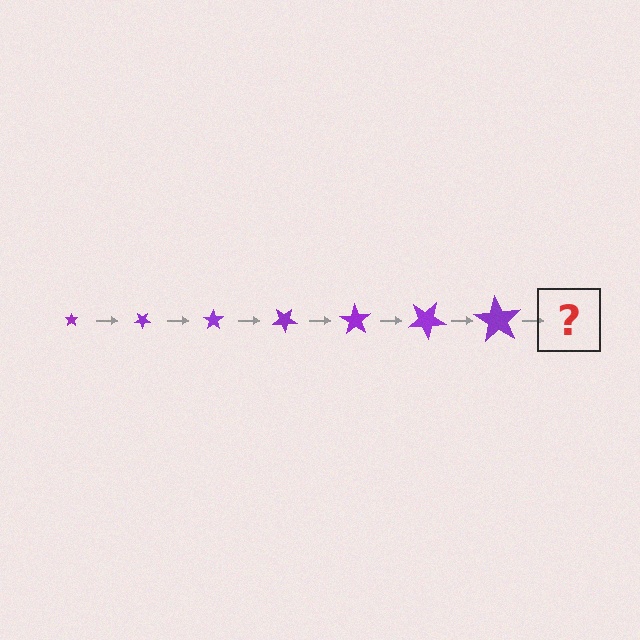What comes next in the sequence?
The next element should be a star, larger than the previous one and rotated 245 degrees from the start.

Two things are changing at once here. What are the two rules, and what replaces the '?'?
The two rules are that the star grows larger each step and it rotates 35 degrees each step. The '?' should be a star, larger than the previous one and rotated 245 degrees from the start.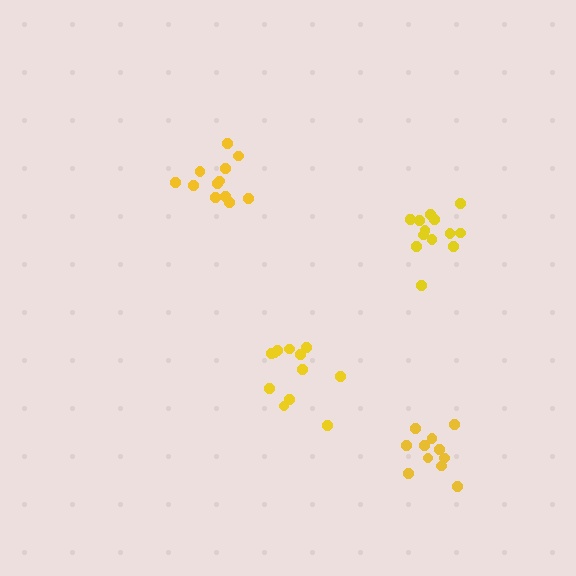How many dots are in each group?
Group 1: 11 dots, Group 2: 12 dots, Group 3: 12 dots, Group 4: 13 dots (48 total).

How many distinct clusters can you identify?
There are 4 distinct clusters.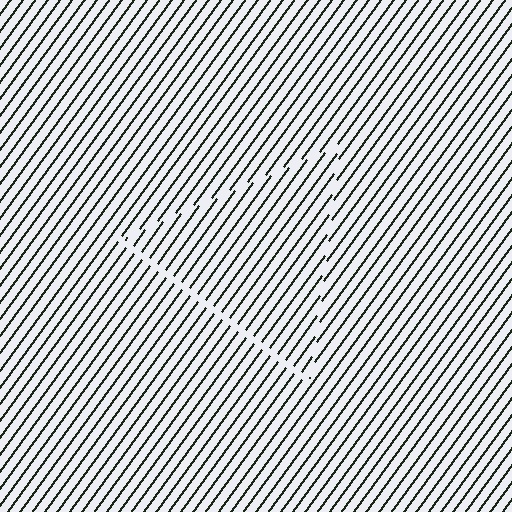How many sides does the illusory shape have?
3 sides — the line-ends trace a triangle.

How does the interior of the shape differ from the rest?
The interior of the shape contains the same grating, shifted by half a period — the contour is defined by the phase discontinuity where line-ends from the inner and outer gratings abut.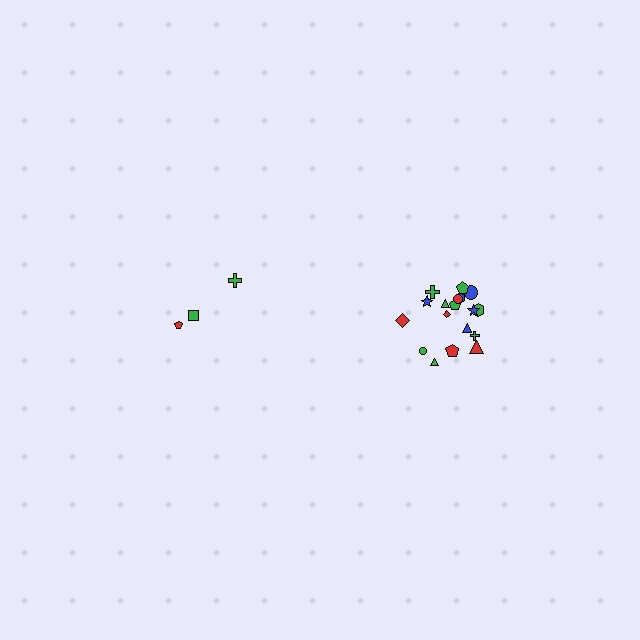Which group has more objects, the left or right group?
The right group.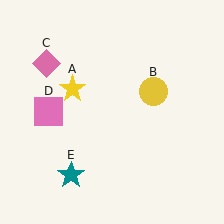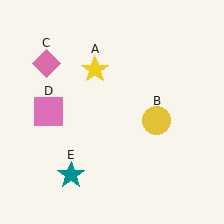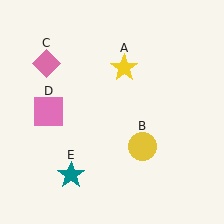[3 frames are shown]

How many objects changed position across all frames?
2 objects changed position: yellow star (object A), yellow circle (object B).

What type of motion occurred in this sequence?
The yellow star (object A), yellow circle (object B) rotated clockwise around the center of the scene.